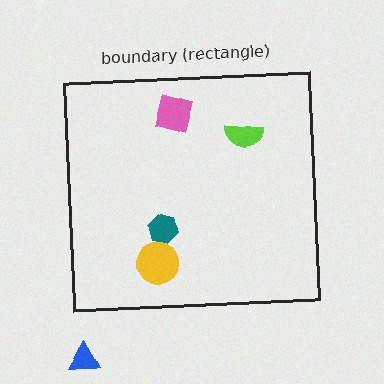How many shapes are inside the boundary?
4 inside, 1 outside.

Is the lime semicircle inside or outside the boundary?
Inside.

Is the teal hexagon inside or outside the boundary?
Inside.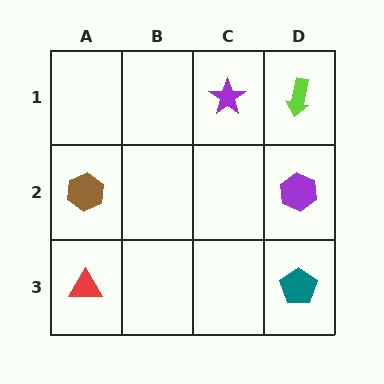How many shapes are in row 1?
2 shapes.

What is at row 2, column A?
A brown hexagon.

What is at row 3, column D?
A teal pentagon.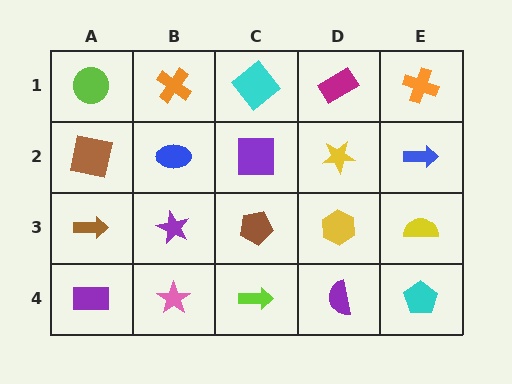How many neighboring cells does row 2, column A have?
3.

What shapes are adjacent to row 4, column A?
A brown arrow (row 3, column A), a pink star (row 4, column B).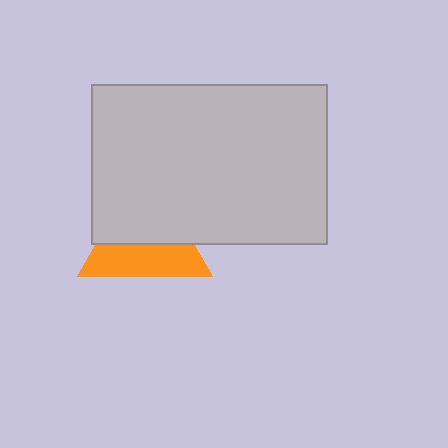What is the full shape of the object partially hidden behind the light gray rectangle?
The partially hidden object is an orange triangle.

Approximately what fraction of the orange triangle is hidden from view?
Roughly 53% of the orange triangle is hidden behind the light gray rectangle.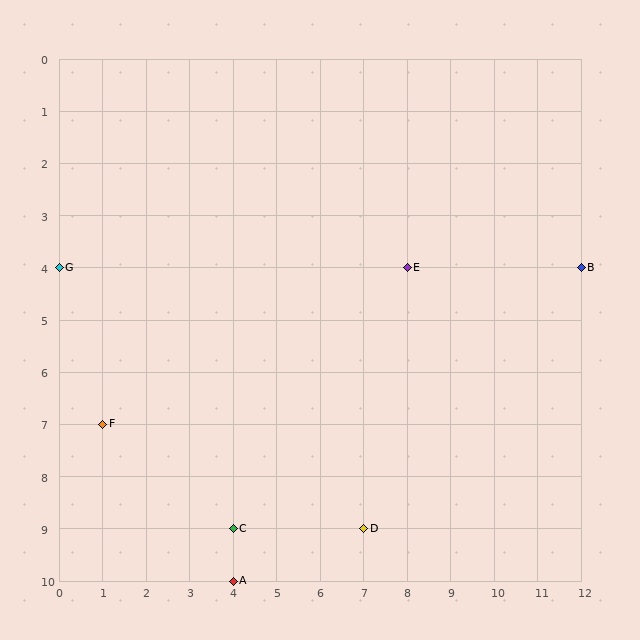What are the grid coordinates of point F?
Point F is at grid coordinates (1, 7).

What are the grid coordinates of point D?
Point D is at grid coordinates (7, 9).